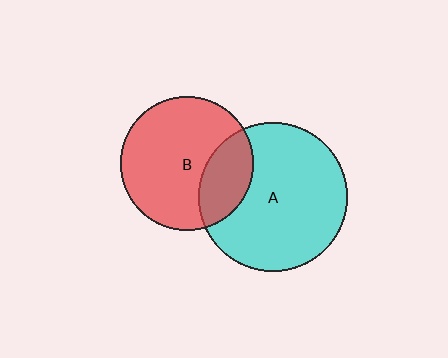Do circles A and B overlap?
Yes.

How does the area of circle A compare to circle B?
Approximately 1.2 times.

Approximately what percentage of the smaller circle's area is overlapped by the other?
Approximately 25%.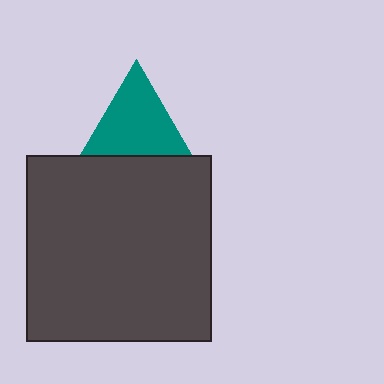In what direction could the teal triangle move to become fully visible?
The teal triangle could move up. That would shift it out from behind the dark gray square entirely.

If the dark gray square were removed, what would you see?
You would see the complete teal triangle.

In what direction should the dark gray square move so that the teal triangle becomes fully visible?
The dark gray square should move down. That is the shortest direction to clear the overlap and leave the teal triangle fully visible.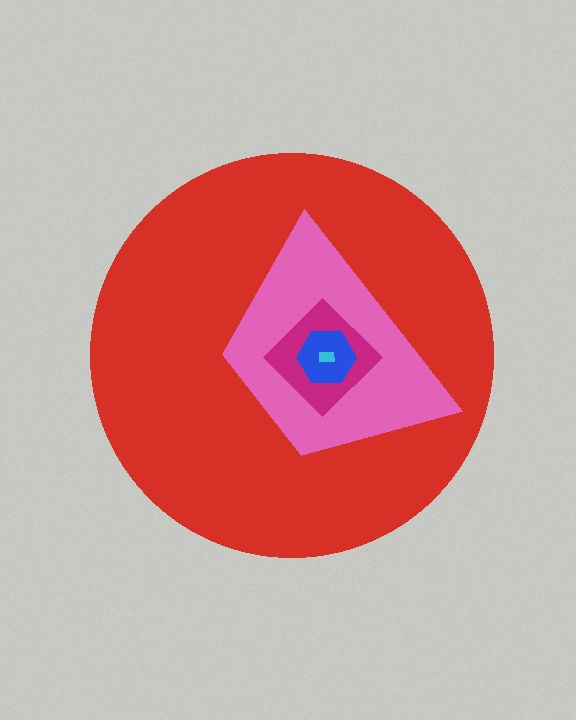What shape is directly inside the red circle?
The pink trapezoid.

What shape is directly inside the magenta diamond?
The blue hexagon.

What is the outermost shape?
The red circle.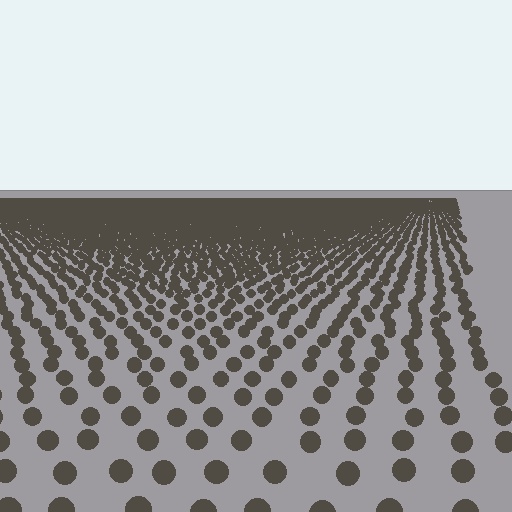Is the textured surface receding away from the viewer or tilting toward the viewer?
The surface is receding away from the viewer. Texture elements get smaller and denser toward the top.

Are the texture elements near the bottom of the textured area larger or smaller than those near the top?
Larger. Near the bottom, elements are closer to the viewer and appear at a bigger on-screen size.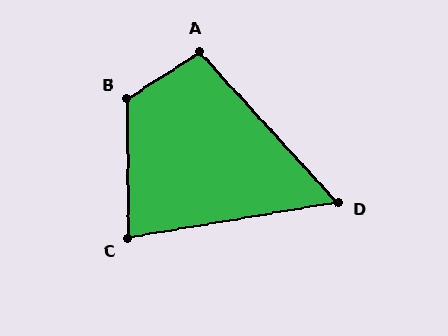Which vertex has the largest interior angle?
B, at approximately 123 degrees.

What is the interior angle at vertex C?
Approximately 81 degrees (acute).